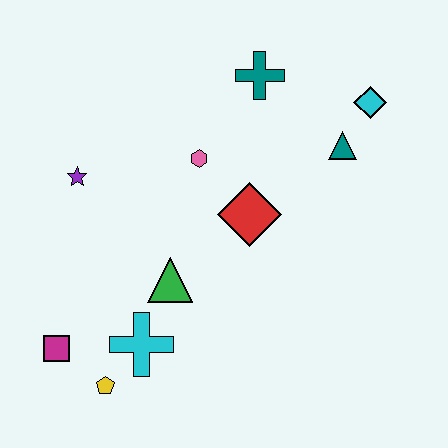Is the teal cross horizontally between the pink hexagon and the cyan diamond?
Yes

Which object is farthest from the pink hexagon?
The yellow pentagon is farthest from the pink hexagon.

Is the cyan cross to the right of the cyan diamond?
No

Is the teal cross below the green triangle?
No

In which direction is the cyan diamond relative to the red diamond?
The cyan diamond is to the right of the red diamond.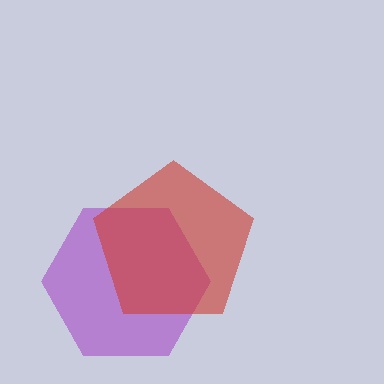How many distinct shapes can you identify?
There are 2 distinct shapes: a purple hexagon, a red pentagon.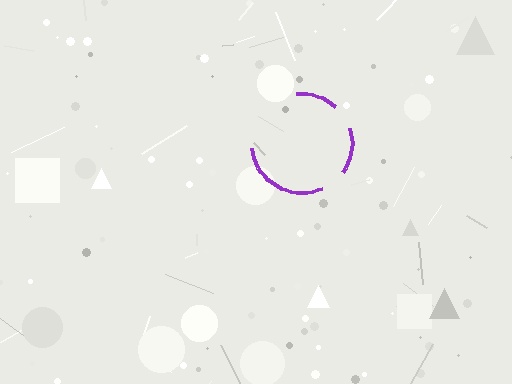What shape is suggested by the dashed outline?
The dashed outline suggests a circle.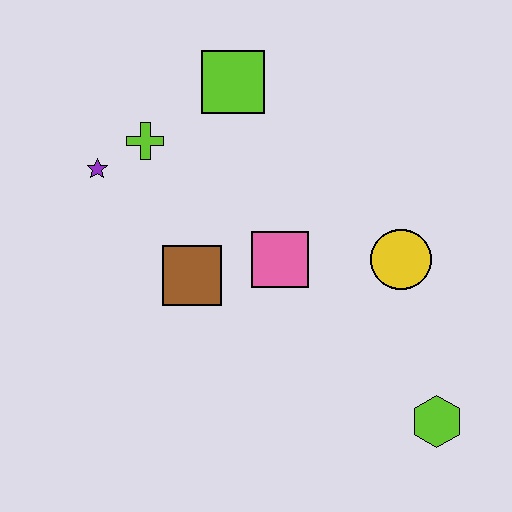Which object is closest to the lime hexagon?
The yellow circle is closest to the lime hexagon.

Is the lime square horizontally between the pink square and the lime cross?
Yes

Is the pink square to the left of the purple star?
No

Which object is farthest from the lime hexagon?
The purple star is farthest from the lime hexagon.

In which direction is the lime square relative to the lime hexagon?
The lime square is above the lime hexagon.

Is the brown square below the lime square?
Yes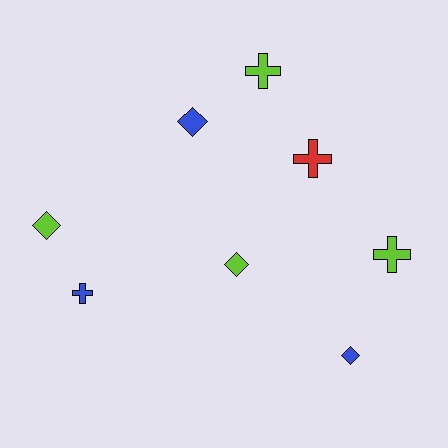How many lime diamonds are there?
There are 2 lime diamonds.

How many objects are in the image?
There are 8 objects.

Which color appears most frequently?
Lime, with 4 objects.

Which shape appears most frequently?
Diamond, with 4 objects.